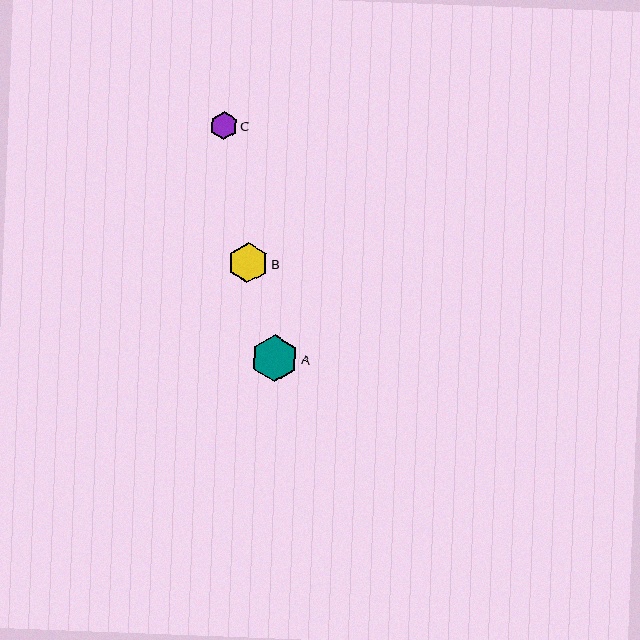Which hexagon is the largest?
Hexagon A is the largest with a size of approximately 47 pixels.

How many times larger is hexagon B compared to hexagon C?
Hexagon B is approximately 1.4 times the size of hexagon C.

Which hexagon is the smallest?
Hexagon C is the smallest with a size of approximately 28 pixels.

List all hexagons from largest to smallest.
From largest to smallest: A, B, C.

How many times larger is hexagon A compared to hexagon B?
Hexagon A is approximately 1.2 times the size of hexagon B.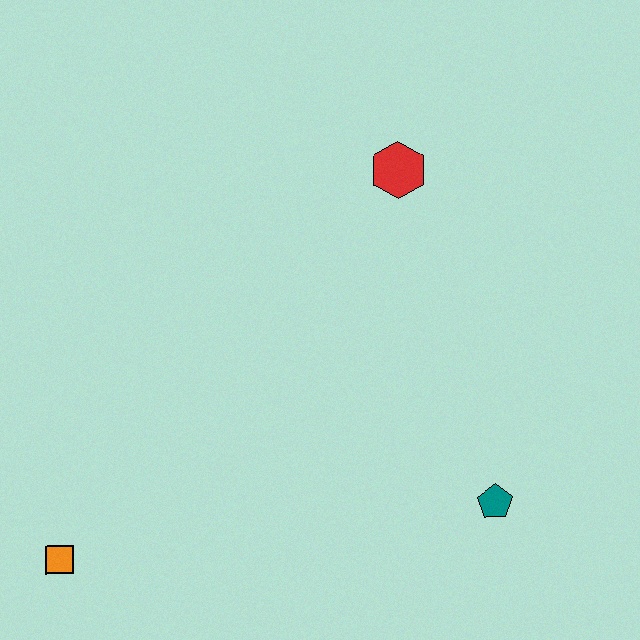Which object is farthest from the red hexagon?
The orange square is farthest from the red hexagon.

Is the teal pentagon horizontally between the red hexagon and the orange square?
No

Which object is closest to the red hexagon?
The teal pentagon is closest to the red hexagon.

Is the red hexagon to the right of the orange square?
Yes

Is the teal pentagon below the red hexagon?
Yes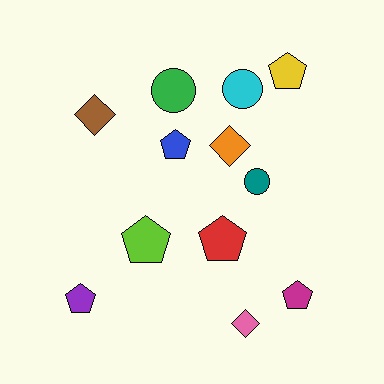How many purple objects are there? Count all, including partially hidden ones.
There is 1 purple object.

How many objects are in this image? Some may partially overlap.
There are 12 objects.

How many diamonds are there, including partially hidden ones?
There are 3 diamonds.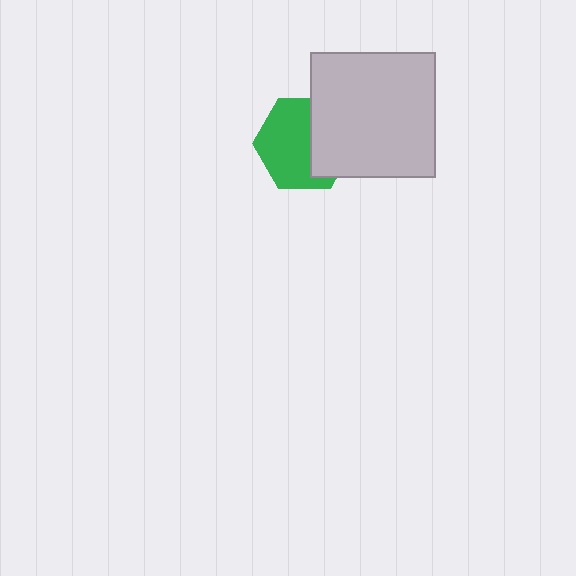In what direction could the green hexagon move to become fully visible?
The green hexagon could move left. That would shift it out from behind the light gray square entirely.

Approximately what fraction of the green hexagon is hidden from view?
Roughly 39% of the green hexagon is hidden behind the light gray square.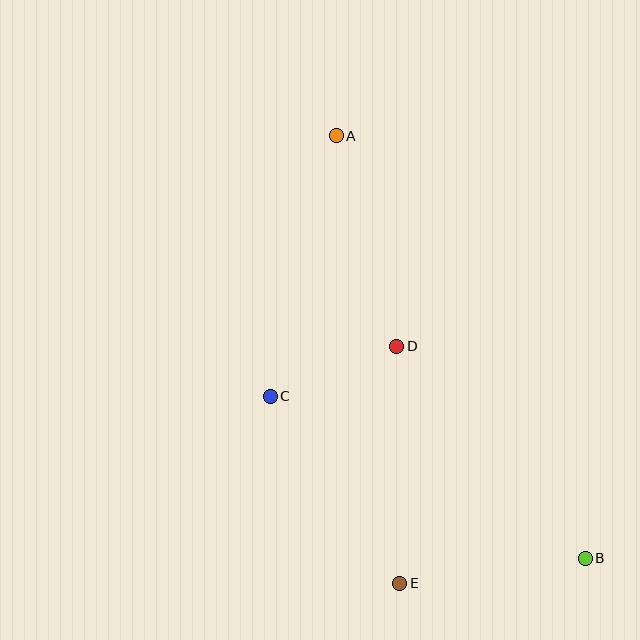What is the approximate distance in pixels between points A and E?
The distance between A and E is approximately 452 pixels.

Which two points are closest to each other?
Points C and D are closest to each other.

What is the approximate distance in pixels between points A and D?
The distance between A and D is approximately 219 pixels.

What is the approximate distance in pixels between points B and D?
The distance between B and D is approximately 284 pixels.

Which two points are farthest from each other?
Points A and B are farthest from each other.